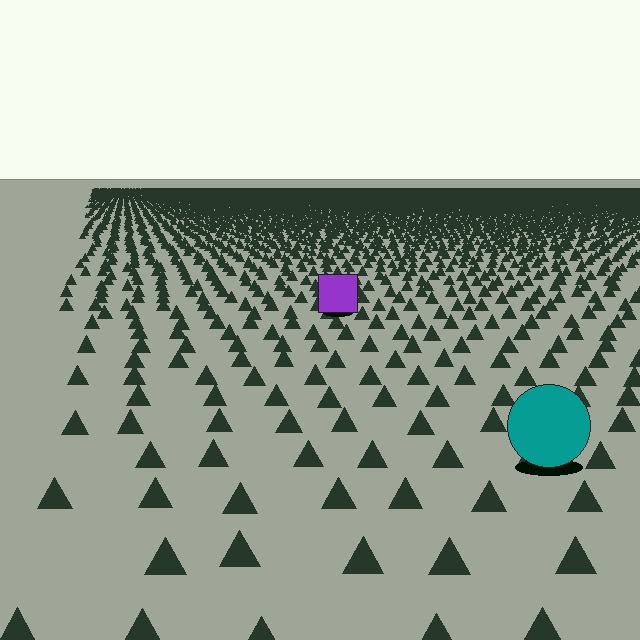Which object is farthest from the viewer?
The purple square is farthest from the viewer. It appears smaller and the ground texture around it is denser.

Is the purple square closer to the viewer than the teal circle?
No. The teal circle is closer — you can tell from the texture gradient: the ground texture is coarser near it.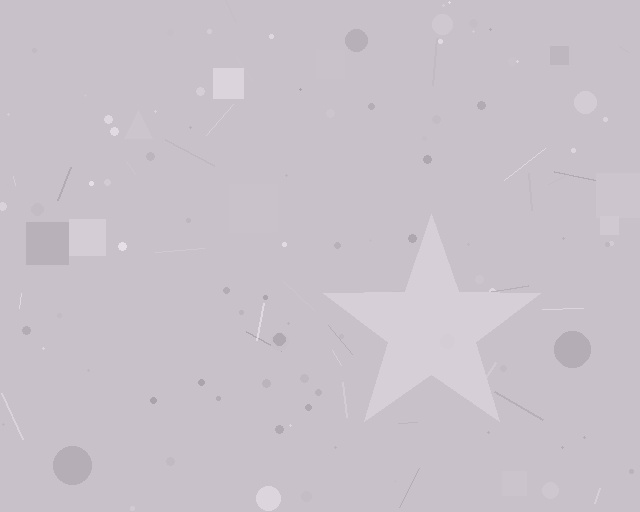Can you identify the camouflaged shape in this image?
The camouflaged shape is a star.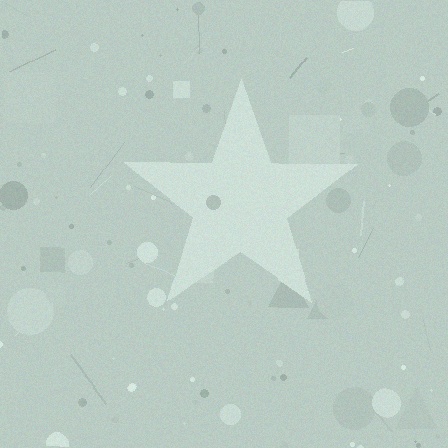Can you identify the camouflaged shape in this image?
The camouflaged shape is a star.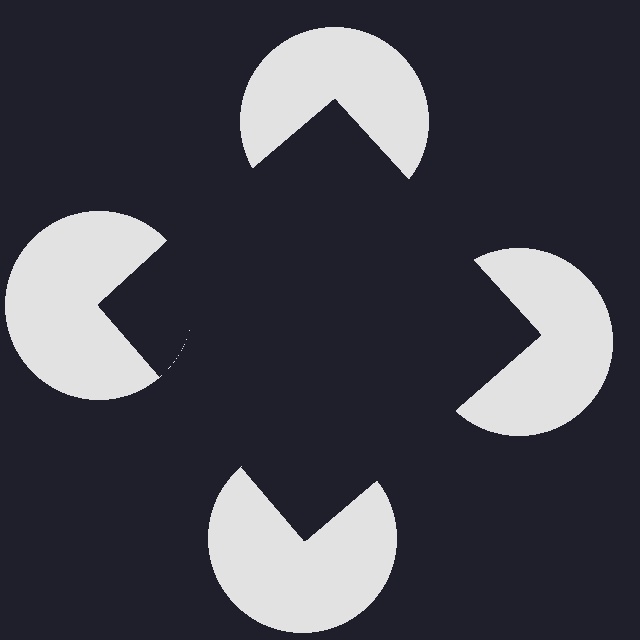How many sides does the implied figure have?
4 sides.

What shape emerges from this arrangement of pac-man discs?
An illusory square — its edges are inferred from the aligned wedge cuts in the pac-man discs, not physically drawn.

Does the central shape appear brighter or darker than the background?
It typically appears slightly darker than the background, even though no actual brightness change is drawn.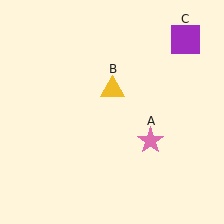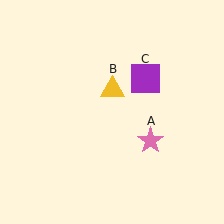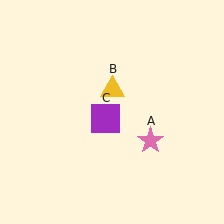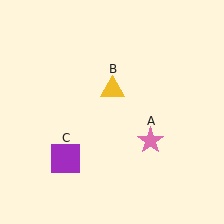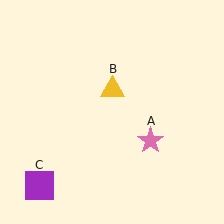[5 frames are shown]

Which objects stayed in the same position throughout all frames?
Pink star (object A) and yellow triangle (object B) remained stationary.